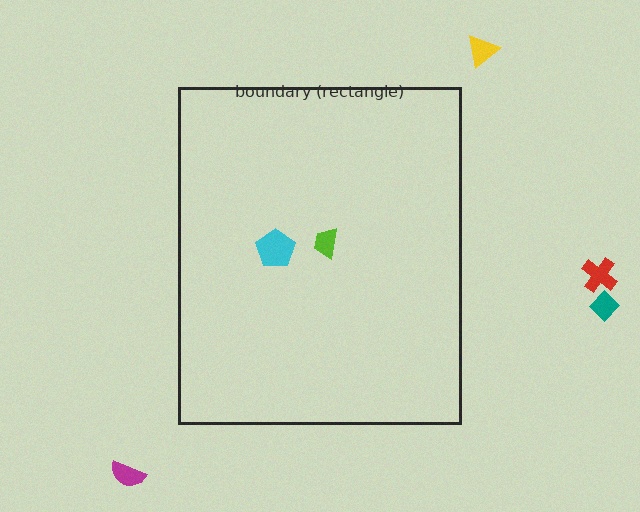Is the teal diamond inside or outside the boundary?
Outside.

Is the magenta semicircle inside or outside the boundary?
Outside.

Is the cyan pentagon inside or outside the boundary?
Inside.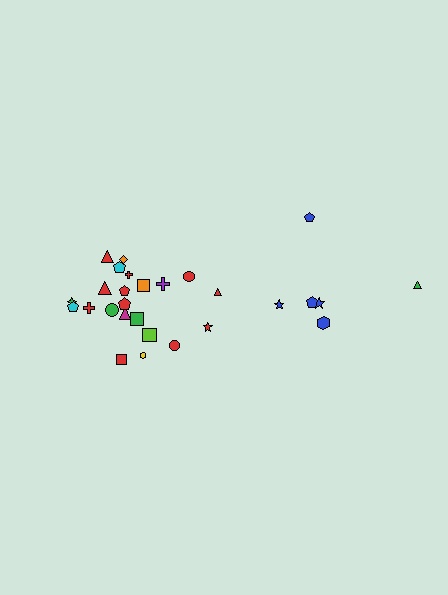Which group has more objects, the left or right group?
The left group.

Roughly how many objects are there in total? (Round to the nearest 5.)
Roughly 30 objects in total.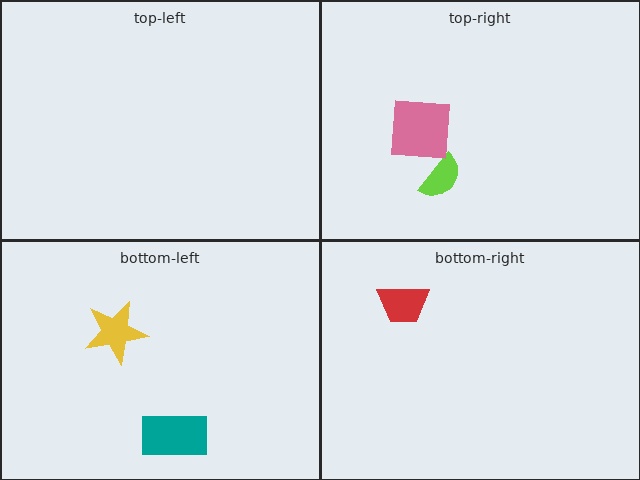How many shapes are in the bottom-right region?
1.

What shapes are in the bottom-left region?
The teal rectangle, the yellow star.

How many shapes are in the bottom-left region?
2.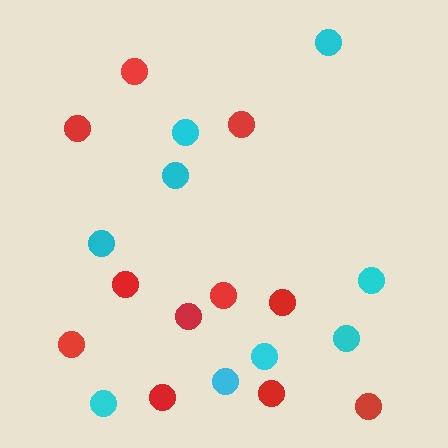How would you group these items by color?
There are 2 groups: one group of red circles (11) and one group of cyan circles (9).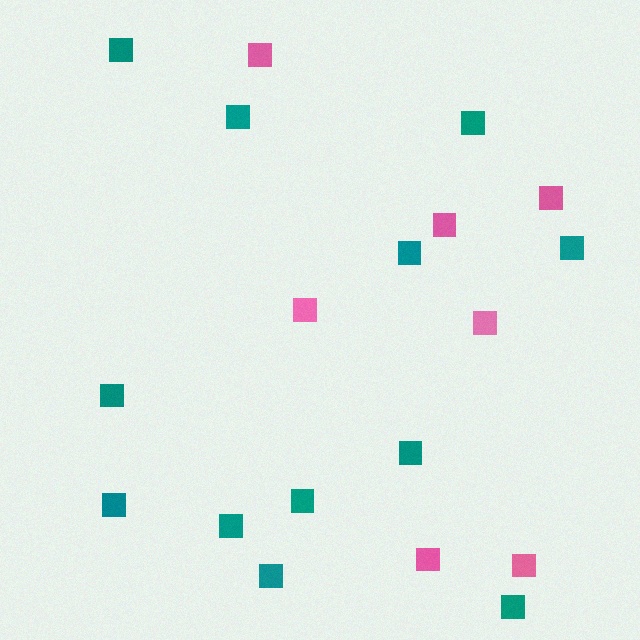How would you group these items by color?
There are 2 groups: one group of teal squares (12) and one group of pink squares (7).